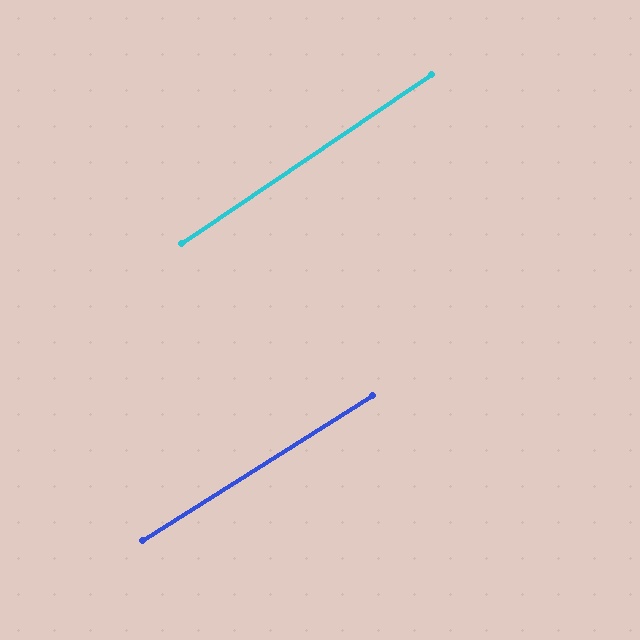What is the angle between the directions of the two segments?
Approximately 2 degrees.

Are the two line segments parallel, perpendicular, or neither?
Parallel — their directions differ by only 1.9°.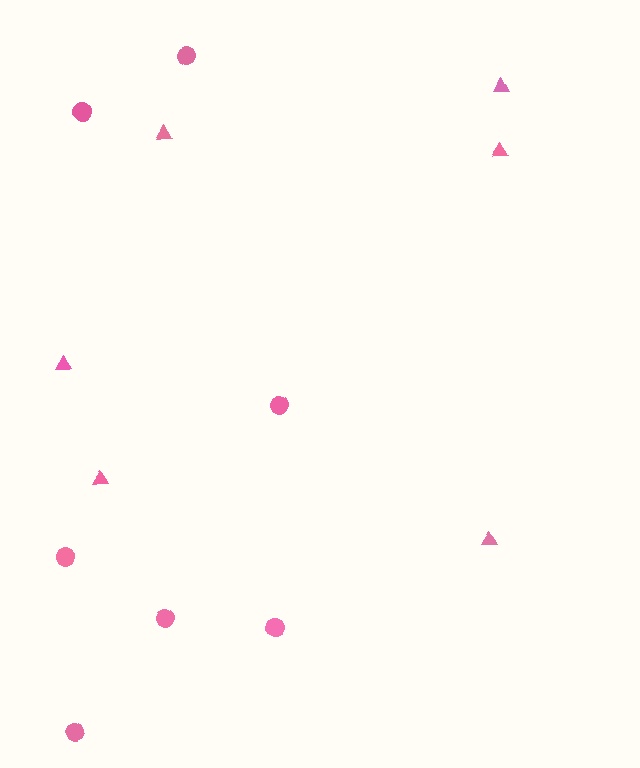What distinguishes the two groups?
There are 2 groups: one group of circles (7) and one group of triangles (6).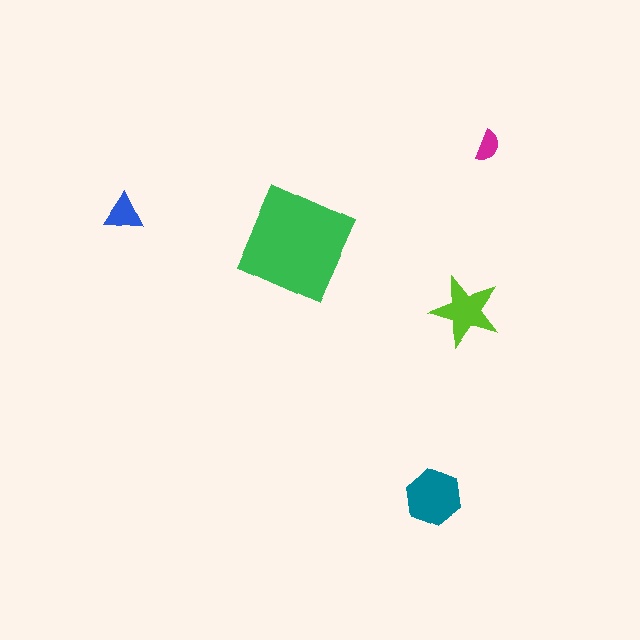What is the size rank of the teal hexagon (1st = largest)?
2nd.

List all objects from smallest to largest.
The magenta semicircle, the blue triangle, the lime star, the teal hexagon, the green square.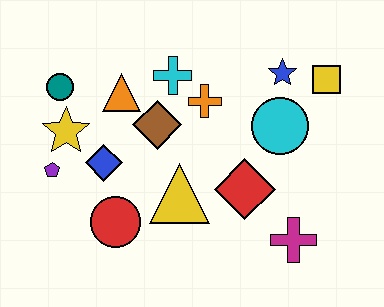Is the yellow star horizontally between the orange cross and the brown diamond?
No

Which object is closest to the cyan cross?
The orange cross is closest to the cyan cross.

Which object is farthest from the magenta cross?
The teal circle is farthest from the magenta cross.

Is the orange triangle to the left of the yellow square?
Yes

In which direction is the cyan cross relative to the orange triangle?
The cyan cross is to the right of the orange triangle.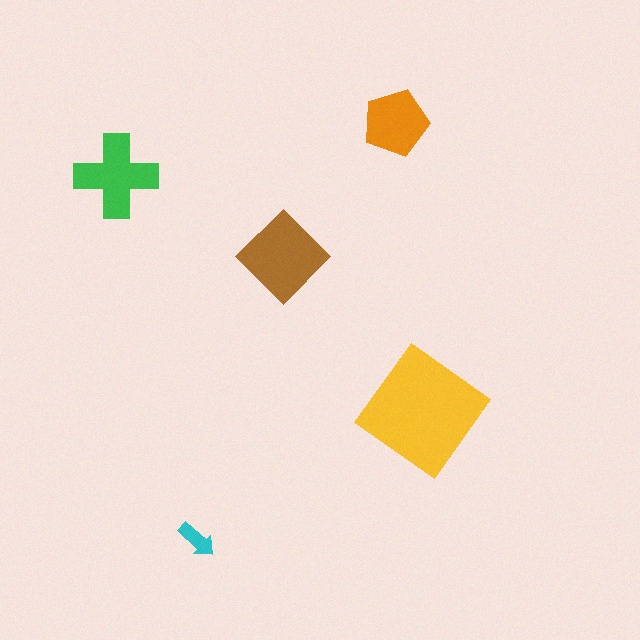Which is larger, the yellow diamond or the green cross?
The yellow diamond.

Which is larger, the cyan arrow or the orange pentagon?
The orange pentagon.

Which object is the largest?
The yellow diamond.